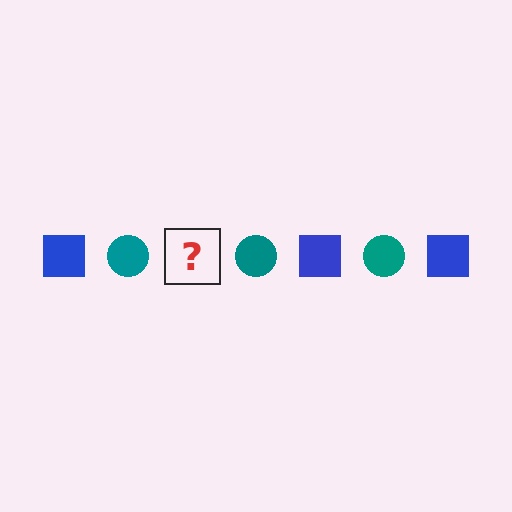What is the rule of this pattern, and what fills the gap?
The rule is that the pattern alternates between blue square and teal circle. The gap should be filled with a blue square.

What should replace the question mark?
The question mark should be replaced with a blue square.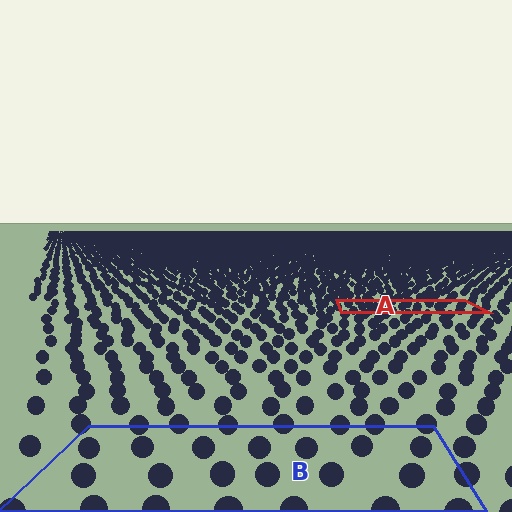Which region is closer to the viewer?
Region B is closer. The texture elements there are larger and more spread out.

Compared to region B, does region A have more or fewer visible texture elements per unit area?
Region A has more texture elements per unit area — they are packed more densely because it is farther away.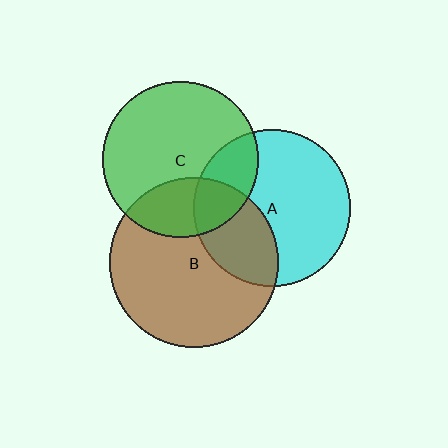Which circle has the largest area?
Circle B (brown).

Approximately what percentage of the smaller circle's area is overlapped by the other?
Approximately 20%.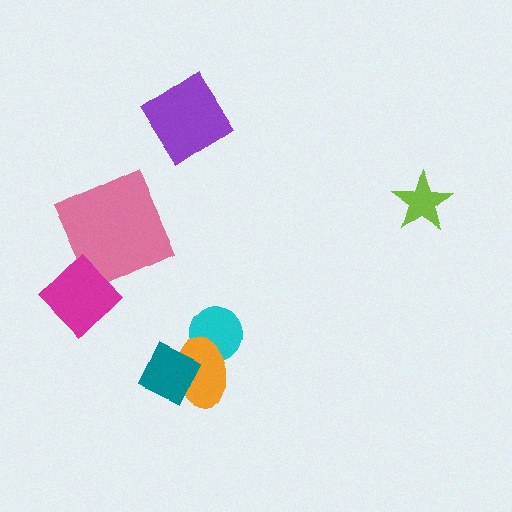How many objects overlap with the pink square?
1 object overlaps with the pink square.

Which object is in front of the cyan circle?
The orange ellipse is in front of the cyan circle.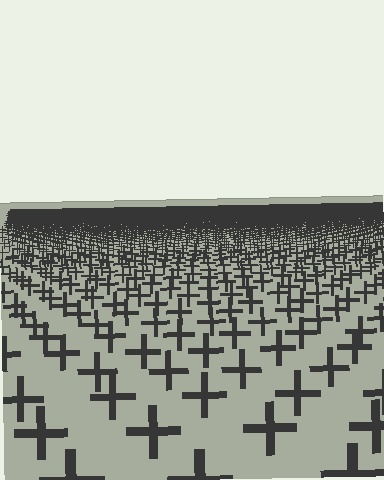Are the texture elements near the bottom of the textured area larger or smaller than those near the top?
Larger. Near the bottom, elements are closer to the viewer and appear at a bigger on-screen size.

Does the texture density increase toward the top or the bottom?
Density increases toward the top.